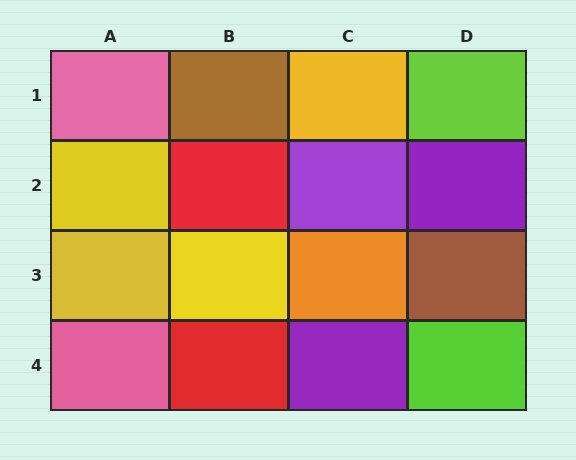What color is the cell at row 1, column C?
Yellow.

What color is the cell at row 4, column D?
Lime.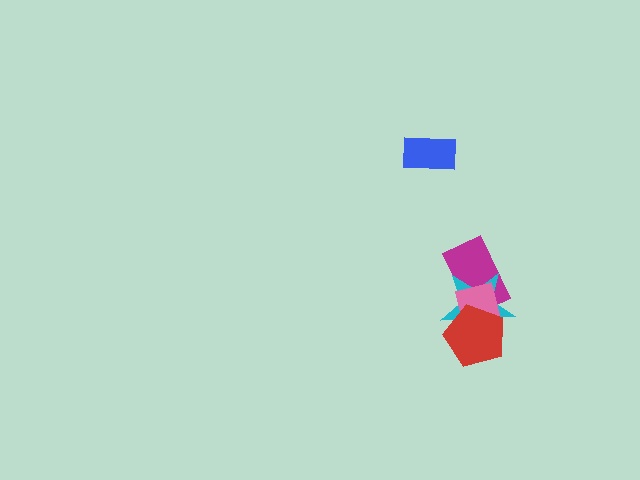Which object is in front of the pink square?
The red pentagon is in front of the pink square.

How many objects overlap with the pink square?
3 objects overlap with the pink square.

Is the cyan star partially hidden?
Yes, it is partially covered by another shape.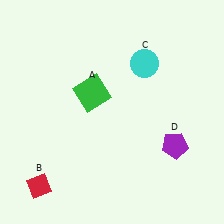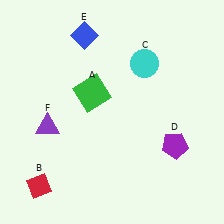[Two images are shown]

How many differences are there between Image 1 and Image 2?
There are 2 differences between the two images.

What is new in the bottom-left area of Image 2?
A purple triangle (F) was added in the bottom-left area of Image 2.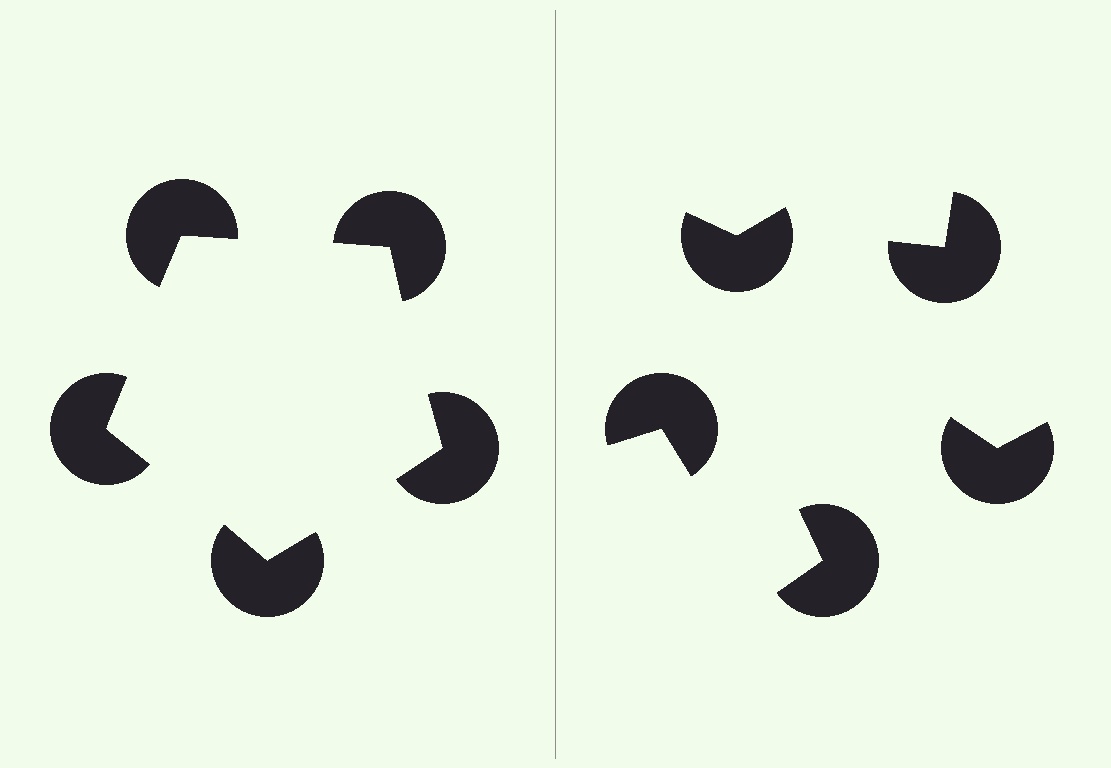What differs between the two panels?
The pac-man discs are positioned identically on both sides; only the wedge orientations differ. On the left they align to a pentagon; on the right they are misaligned.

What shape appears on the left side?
An illusory pentagon.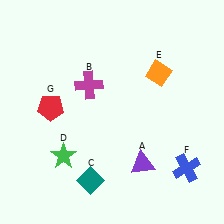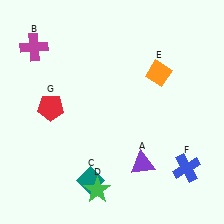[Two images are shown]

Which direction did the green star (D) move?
The green star (D) moved down.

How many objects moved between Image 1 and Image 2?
2 objects moved between the two images.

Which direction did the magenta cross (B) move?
The magenta cross (B) moved left.